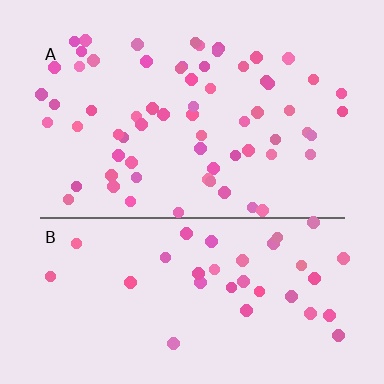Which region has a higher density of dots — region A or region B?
A (the top).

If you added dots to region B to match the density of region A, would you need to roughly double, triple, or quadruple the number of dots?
Approximately double.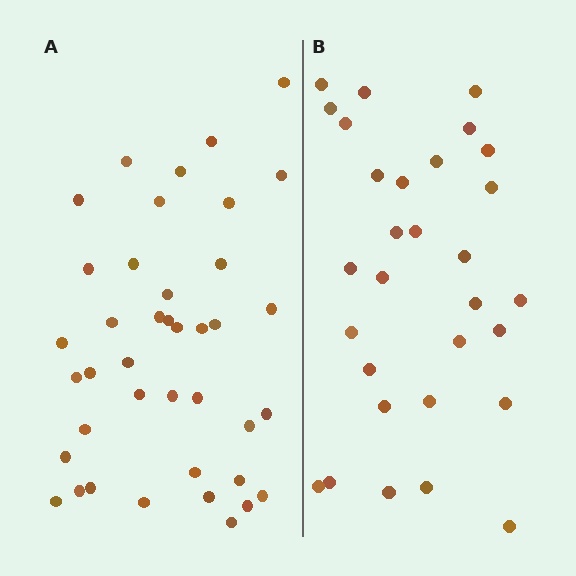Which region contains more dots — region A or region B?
Region A (the left region) has more dots.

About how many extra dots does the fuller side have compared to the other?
Region A has roughly 10 or so more dots than region B.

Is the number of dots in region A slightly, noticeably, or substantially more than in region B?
Region A has noticeably more, but not dramatically so. The ratio is roughly 1.3 to 1.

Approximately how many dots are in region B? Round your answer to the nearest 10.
About 30 dots.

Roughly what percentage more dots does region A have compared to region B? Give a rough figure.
About 35% more.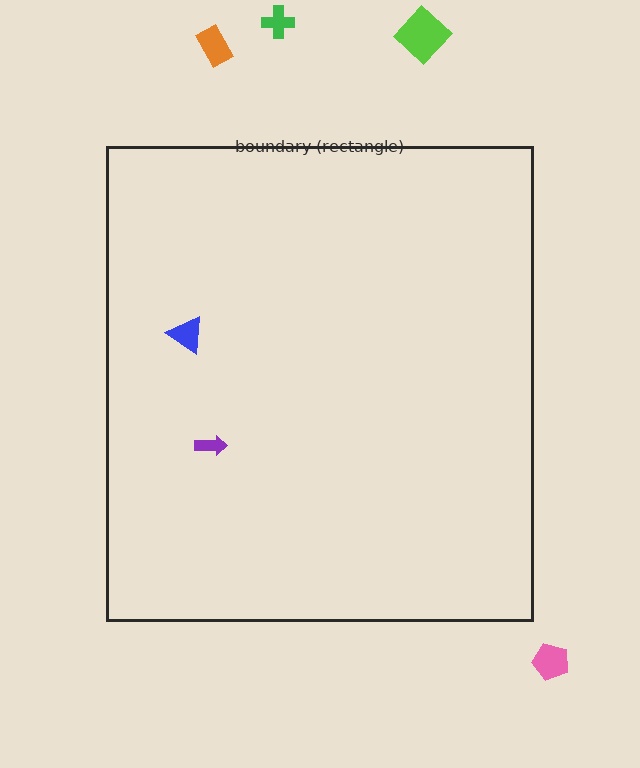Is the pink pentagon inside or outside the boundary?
Outside.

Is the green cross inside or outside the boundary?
Outside.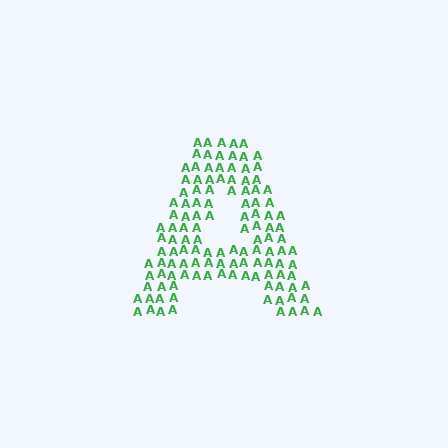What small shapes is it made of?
It is made of small letter A's.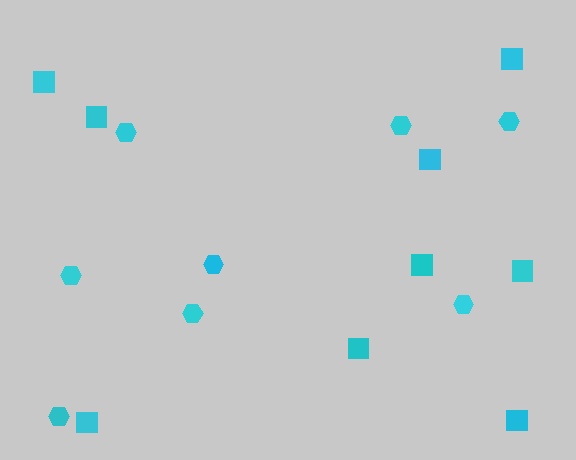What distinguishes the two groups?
There are 2 groups: one group of hexagons (8) and one group of squares (9).